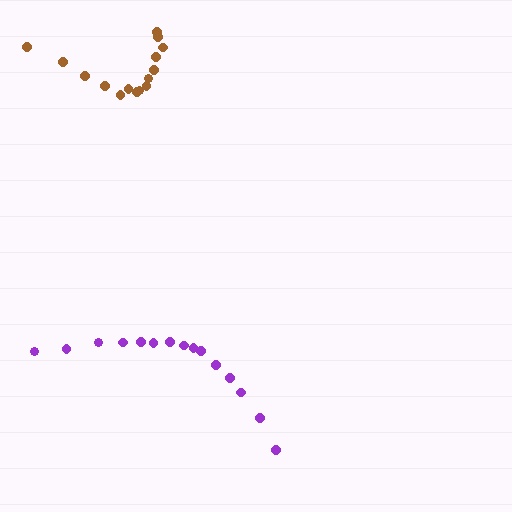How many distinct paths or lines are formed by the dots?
There are 2 distinct paths.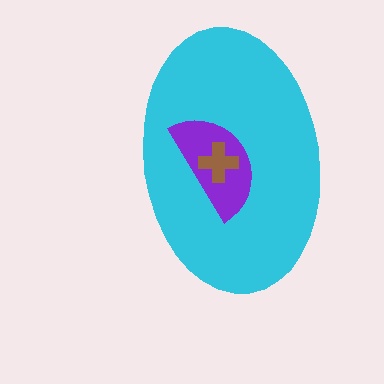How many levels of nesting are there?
3.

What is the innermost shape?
The brown cross.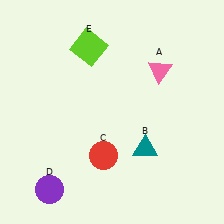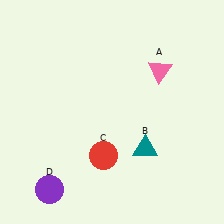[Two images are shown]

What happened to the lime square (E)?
The lime square (E) was removed in Image 2. It was in the top-left area of Image 1.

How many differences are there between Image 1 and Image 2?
There is 1 difference between the two images.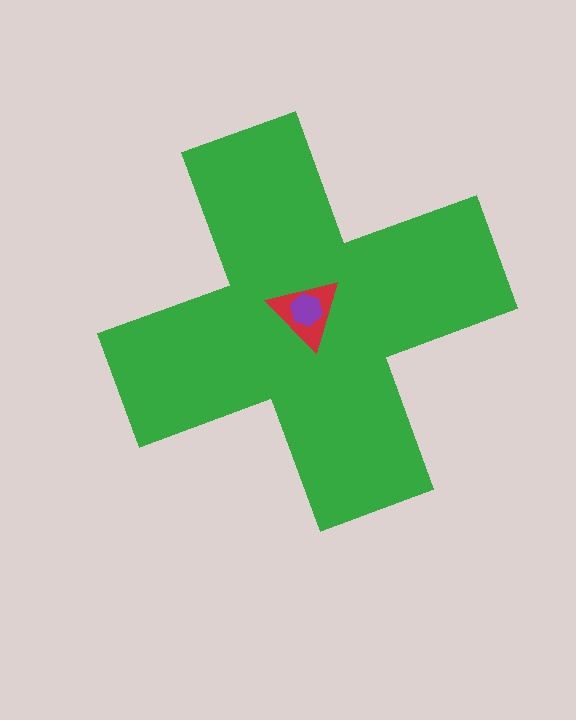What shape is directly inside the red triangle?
The purple hexagon.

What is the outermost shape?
The green cross.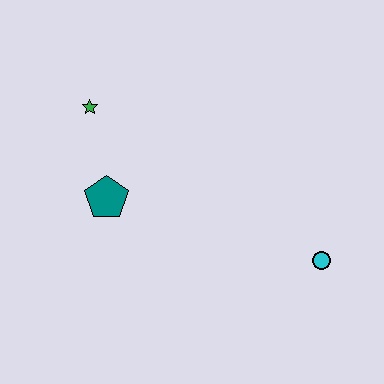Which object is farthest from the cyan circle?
The green star is farthest from the cyan circle.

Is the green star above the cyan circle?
Yes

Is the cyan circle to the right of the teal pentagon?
Yes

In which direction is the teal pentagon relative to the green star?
The teal pentagon is below the green star.